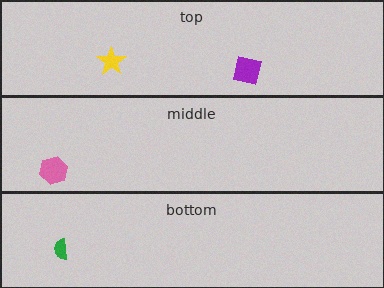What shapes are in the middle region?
The pink hexagon.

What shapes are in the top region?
The purple square, the yellow star.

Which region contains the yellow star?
The top region.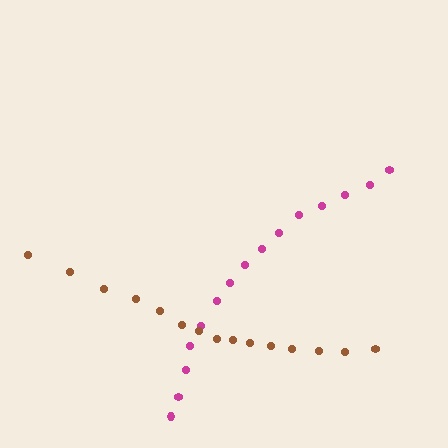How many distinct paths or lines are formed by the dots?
There are 2 distinct paths.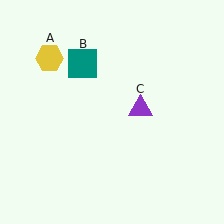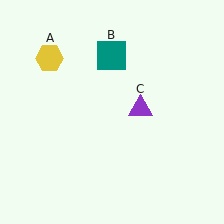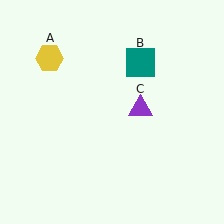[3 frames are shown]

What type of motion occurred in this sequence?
The teal square (object B) rotated clockwise around the center of the scene.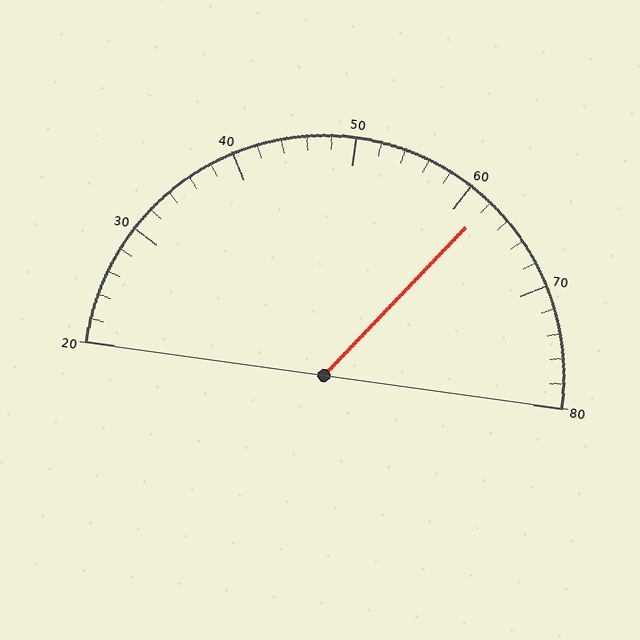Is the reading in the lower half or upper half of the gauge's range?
The reading is in the upper half of the range (20 to 80).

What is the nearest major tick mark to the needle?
The nearest major tick mark is 60.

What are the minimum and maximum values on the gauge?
The gauge ranges from 20 to 80.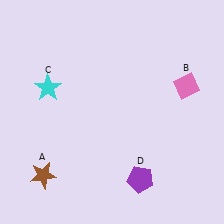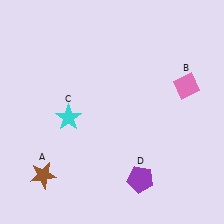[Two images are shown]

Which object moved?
The cyan star (C) moved down.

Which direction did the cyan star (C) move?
The cyan star (C) moved down.